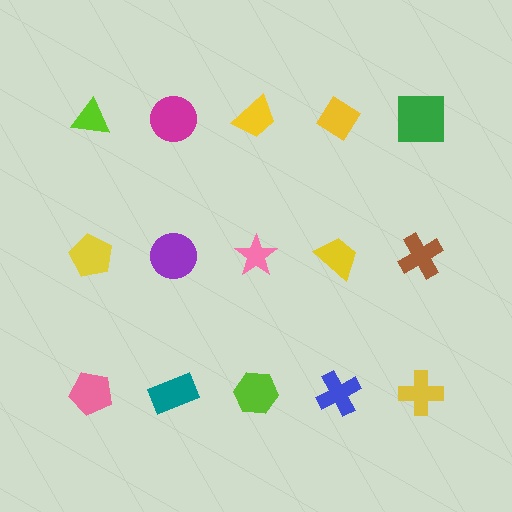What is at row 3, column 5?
A yellow cross.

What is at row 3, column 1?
A pink pentagon.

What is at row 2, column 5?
A brown cross.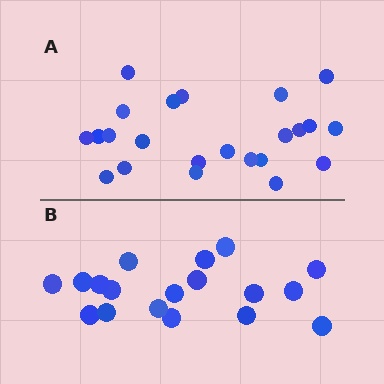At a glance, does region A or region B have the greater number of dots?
Region A (the top region) has more dots.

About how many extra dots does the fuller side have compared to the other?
Region A has about 5 more dots than region B.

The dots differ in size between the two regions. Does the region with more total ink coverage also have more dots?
No. Region B has more total ink coverage because its dots are larger, but region A actually contains more individual dots. Total area can be misleading — the number of items is what matters here.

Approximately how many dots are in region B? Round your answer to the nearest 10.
About 20 dots. (The exact count is 18, which rounds to 20.)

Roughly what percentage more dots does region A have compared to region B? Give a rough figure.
About 30% more.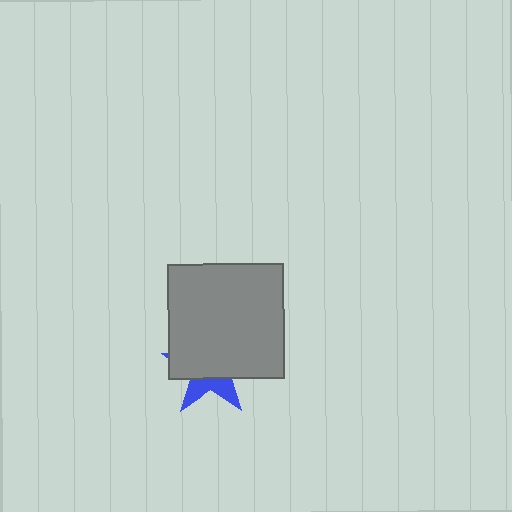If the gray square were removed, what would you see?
You would see the complete blue star.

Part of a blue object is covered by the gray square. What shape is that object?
It is a star.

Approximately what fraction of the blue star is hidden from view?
Roughly 69% of the blue star is hidden behind the gray square.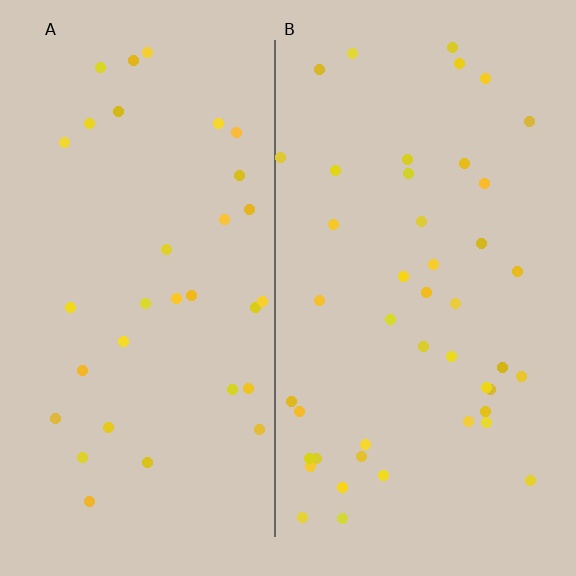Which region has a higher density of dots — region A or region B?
B (the right).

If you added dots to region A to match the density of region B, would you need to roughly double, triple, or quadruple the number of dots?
Approximately double.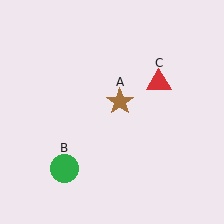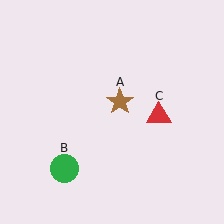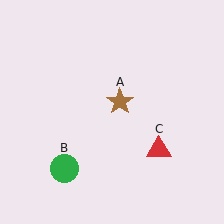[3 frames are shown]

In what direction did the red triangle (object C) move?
The red triangle (object C) moved down.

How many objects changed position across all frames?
1 object changed position: red triangle (object C).